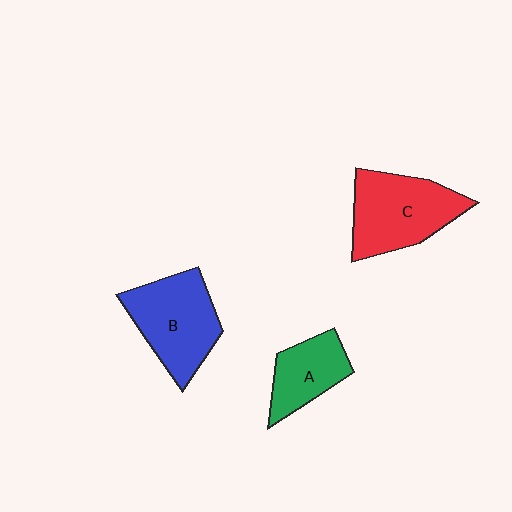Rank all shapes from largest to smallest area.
From largest to smallest: C (red), B (blue), A (green).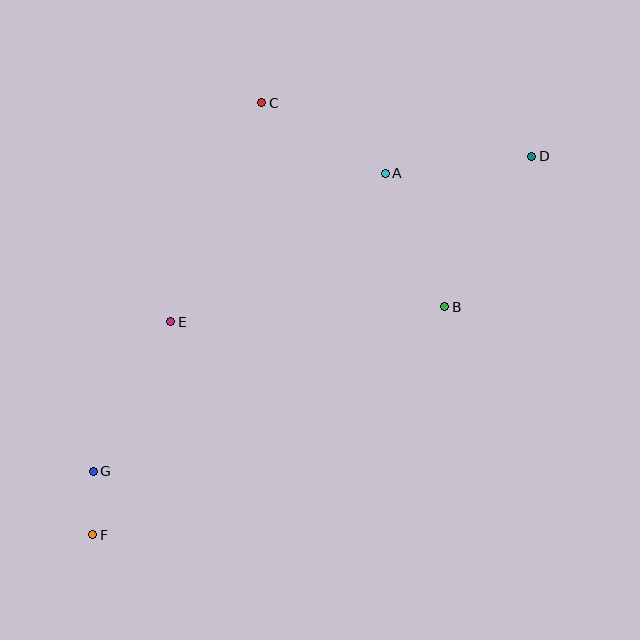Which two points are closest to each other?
Points F and G are closest to each other.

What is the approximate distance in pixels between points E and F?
The distance between E and F is approximately 227 pixels.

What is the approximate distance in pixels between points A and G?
The distance between A and G is approximately 417 pixels.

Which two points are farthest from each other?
Points D and F are farthest from each other.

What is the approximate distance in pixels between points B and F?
The distance between B and F is approximately 420 pixels.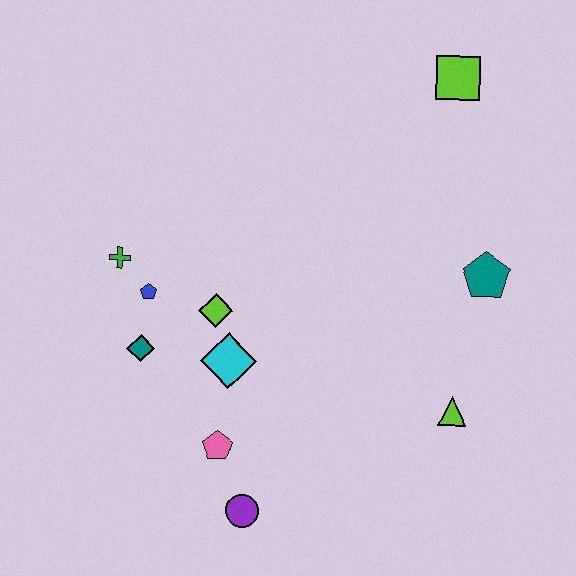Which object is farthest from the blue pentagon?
The lime square is farthest from the blue pentagon.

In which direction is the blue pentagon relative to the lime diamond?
The blue pentagon is to the left of the lime diamond.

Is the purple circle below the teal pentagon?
Yes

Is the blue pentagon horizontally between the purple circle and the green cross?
Yes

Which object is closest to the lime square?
The teal pentagon is closest to the lime square.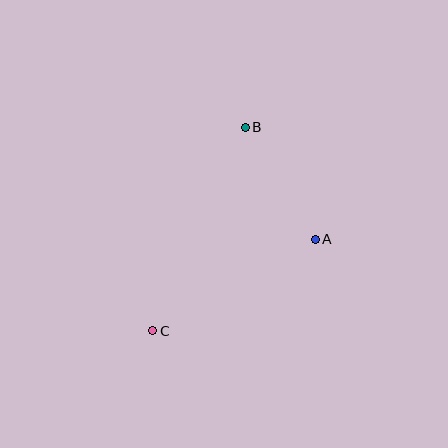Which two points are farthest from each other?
Points B and C are farthest from each other.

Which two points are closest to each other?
Points A and B are closest to each other.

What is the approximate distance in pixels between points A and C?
The distance between A and C is approximately 186 pixels.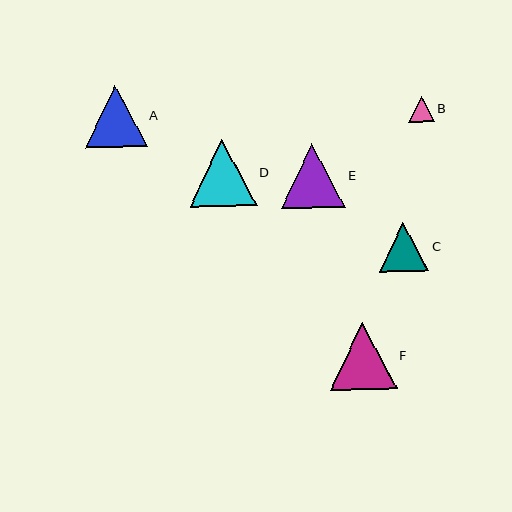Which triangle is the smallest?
Triangle B is the smallest with a size of approximately 26 pixels.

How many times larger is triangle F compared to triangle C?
Triangle F is approximately 1.3 times the size of triangle C.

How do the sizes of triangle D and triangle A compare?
Triangle D and triangle A are approximately the same size.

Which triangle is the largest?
Triangle D is the largest with a size of approximately 66 pixels.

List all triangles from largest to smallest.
From largest to smallest: D, F, E, A, C, B.